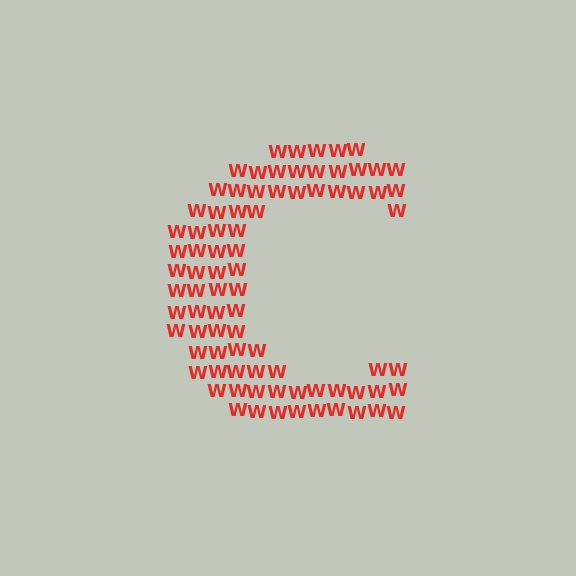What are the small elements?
The small elements are letter W's.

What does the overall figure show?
The overall figure shows the letter C.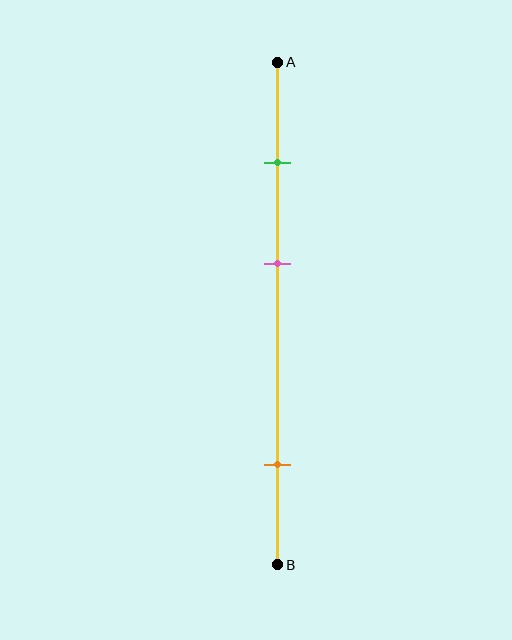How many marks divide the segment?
There are 3 marks dividing the segment.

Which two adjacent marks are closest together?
The green and pink marks are the closest adjacent pair.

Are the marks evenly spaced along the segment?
No, the marks are not evenly spaced.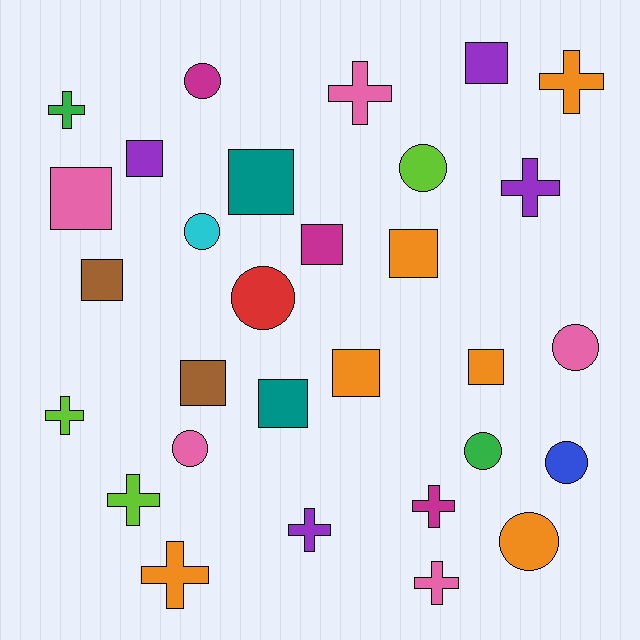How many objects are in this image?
There are 30 objects.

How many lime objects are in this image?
There are 3 lime objects.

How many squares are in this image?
There are 11 squares.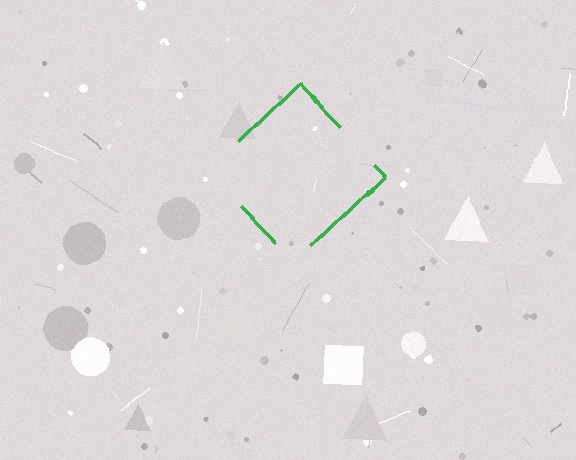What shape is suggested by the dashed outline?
The dashed outline suggests a diamond.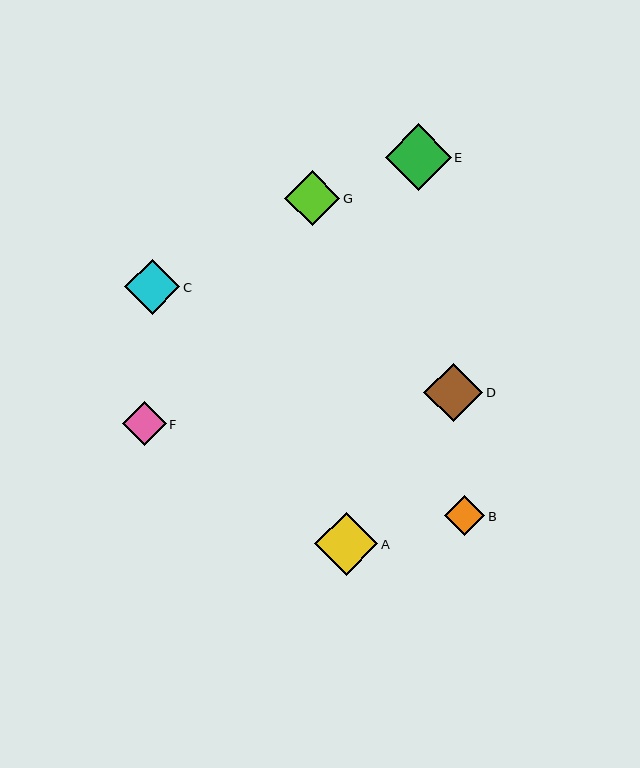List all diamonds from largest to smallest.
From largest to smallest: E, A, D, C, G, F, B.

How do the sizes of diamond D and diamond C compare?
Diamond D and diamond C are approximately the same size.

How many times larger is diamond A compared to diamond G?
Diamond A is approximately 1.1 times the size of diamond G.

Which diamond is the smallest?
Diamond B is the smallest with a size of approximately 40 pixels.